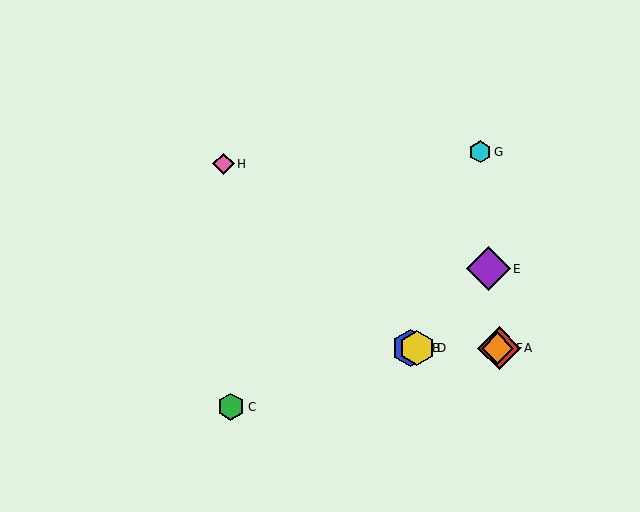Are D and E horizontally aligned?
No, D is at y≈348 and E is at y≈269.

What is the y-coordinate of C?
Object C is at y≈407.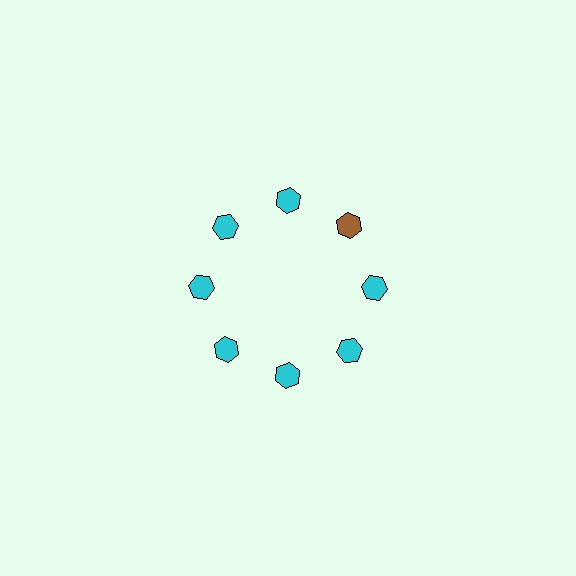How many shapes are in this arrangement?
There are 8 shapes arranged in a ring pattern.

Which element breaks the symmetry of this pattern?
The brown hexagon at roughly the 2 o'clock position breaks the symmetry. All other shapes are cyan hexagons.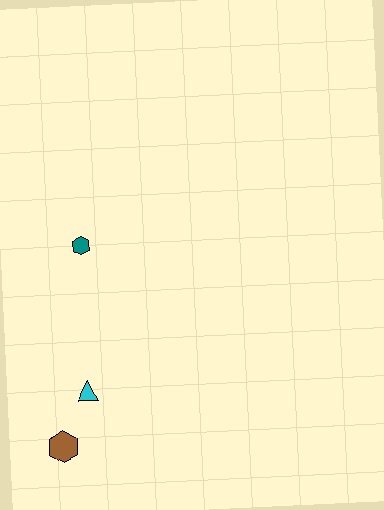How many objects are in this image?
There are 3 objects.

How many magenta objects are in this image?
There are no magenta objects.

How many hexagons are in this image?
There are 2 hexagons.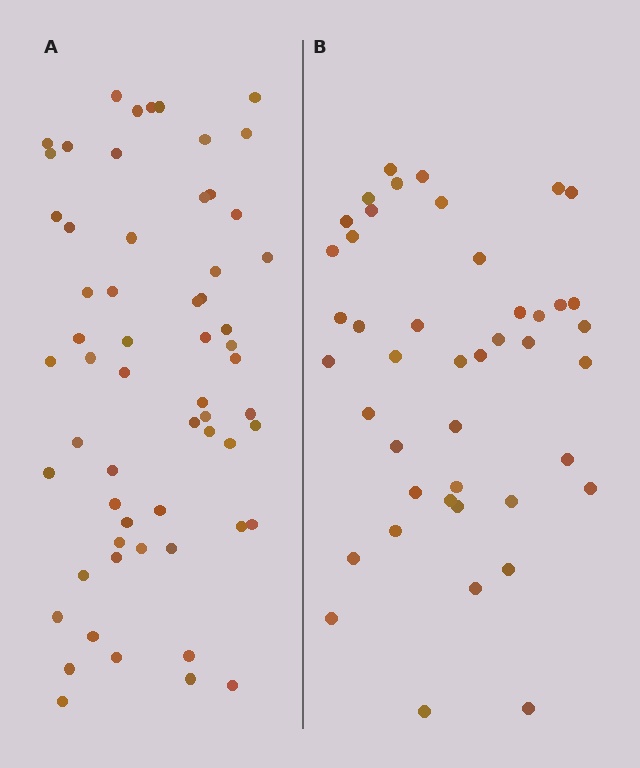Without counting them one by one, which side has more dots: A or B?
Region A (the left region) has more dots.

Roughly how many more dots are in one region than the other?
Region A has approximately 15 more dots than region B.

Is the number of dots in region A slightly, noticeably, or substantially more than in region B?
Region A has noticeably more, but not dramatically so. The ratio is roughly 1.4 to 1.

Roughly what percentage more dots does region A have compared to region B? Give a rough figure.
About 35% more.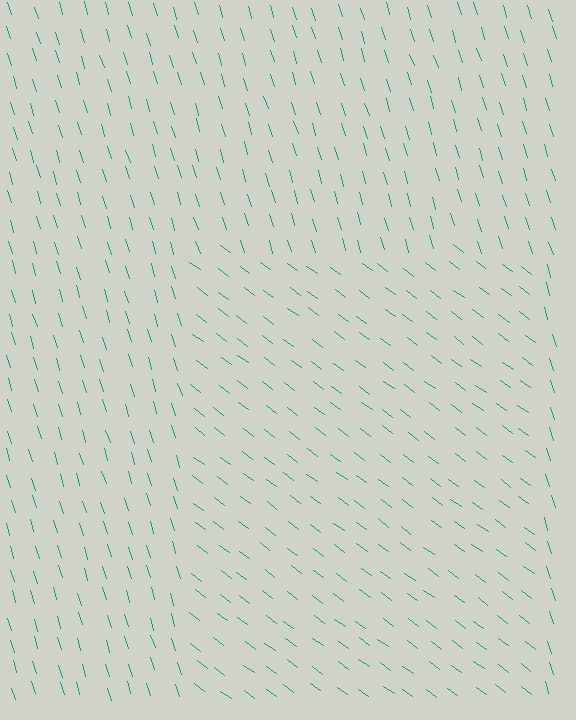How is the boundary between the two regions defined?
The boundary is defined purely by a change in line orientation (approximately 36 degrees difference). All lines are the same color and thickness.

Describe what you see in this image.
The image is filled with small teal line segments. A rectangle region in the image has lines oriented differently from the surrounding lines, creating a visible texture boundary.